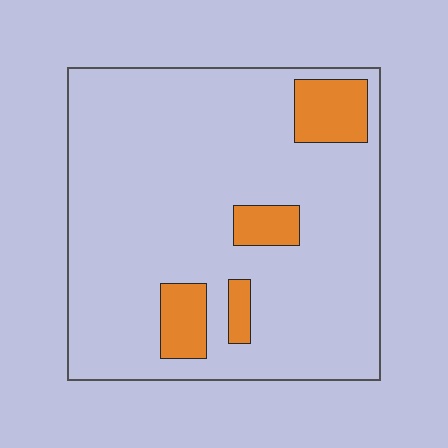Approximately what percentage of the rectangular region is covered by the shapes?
Approximately 15%.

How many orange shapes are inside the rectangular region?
4.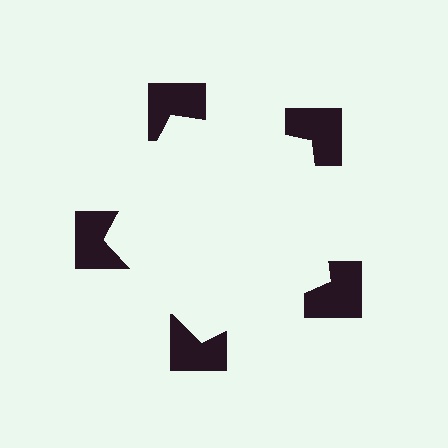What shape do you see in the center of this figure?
An illusory pentagon — its edges are inferred from the aligned wedge cuts in the notched squares, not physically drawn.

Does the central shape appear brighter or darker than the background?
It typically appears slightly brighter than the background, even though no actual brightness change is drawn.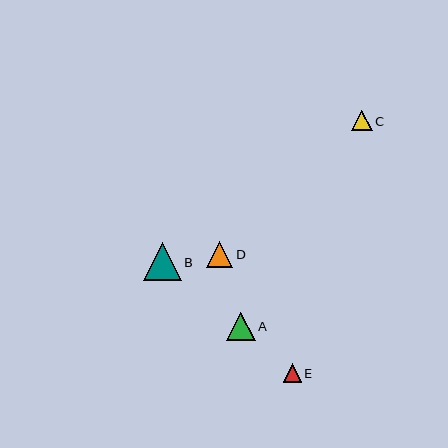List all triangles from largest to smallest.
From largest to smallest: B, A, D, C, E.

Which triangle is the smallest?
Triangle E is the smallest with a size of approximately 18 pixels.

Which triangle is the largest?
Triangle B is the largest with a size of approximately 38 pixels.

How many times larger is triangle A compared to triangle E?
Triangle A is approximately 1.6 times the size of triangle E.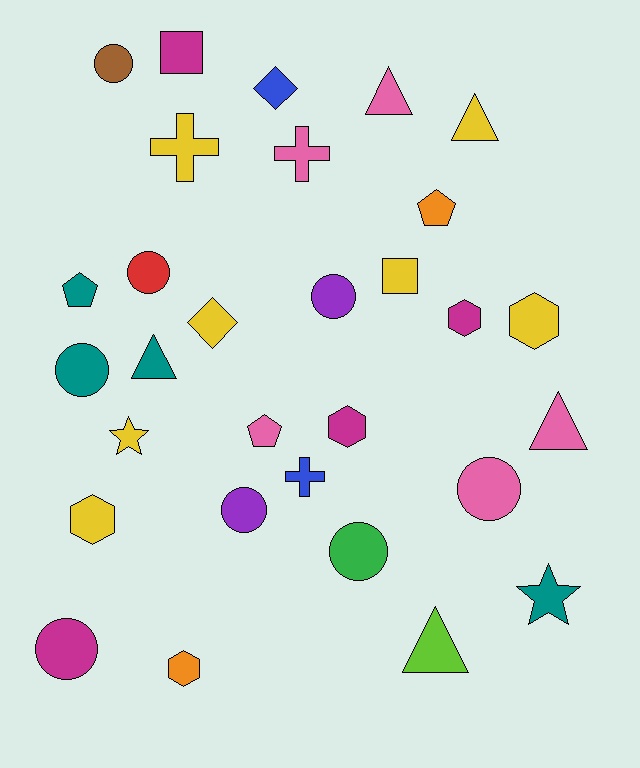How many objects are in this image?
There are 30 objects.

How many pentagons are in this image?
There are 3 pentagons.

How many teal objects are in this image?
There are 4 teal objects.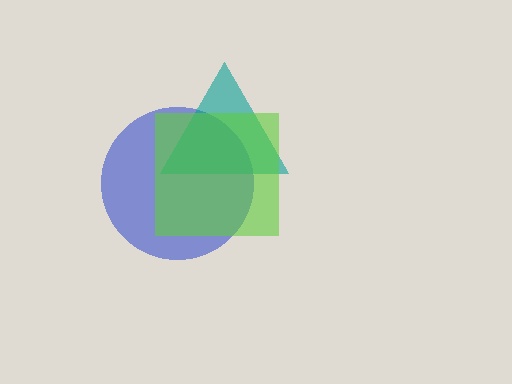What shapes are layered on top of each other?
The layered shapes are: a blue circle, a teal triangle, a lime square.